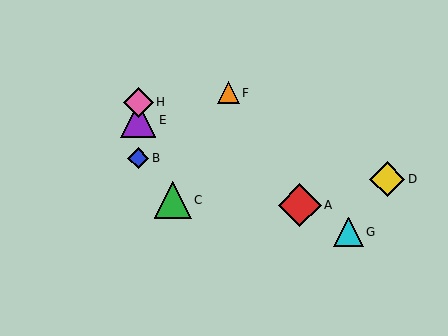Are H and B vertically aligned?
Yes, both are at x≈138.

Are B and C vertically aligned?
No, B is at x≈138 and C is at x≈173.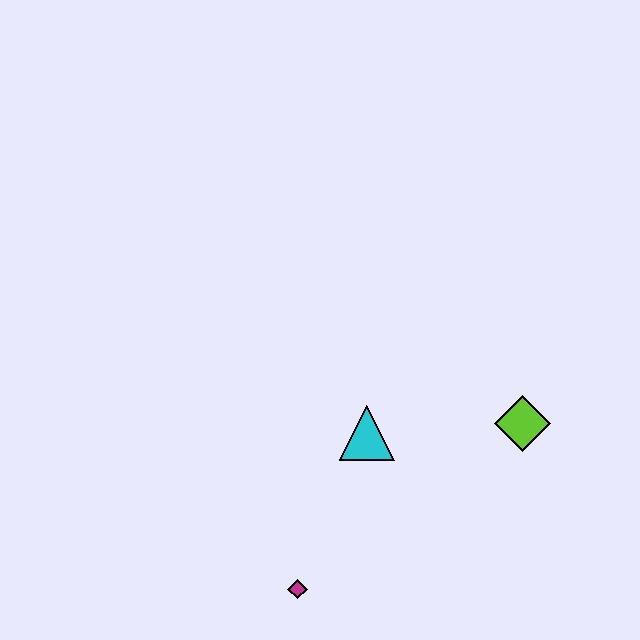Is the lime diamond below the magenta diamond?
No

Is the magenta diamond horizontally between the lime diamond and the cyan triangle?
No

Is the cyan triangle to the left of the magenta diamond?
No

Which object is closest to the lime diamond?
The cyan triangle is closest to the lime diamond.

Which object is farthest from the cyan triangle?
The magenta diamond is farthest from the cyan triangle.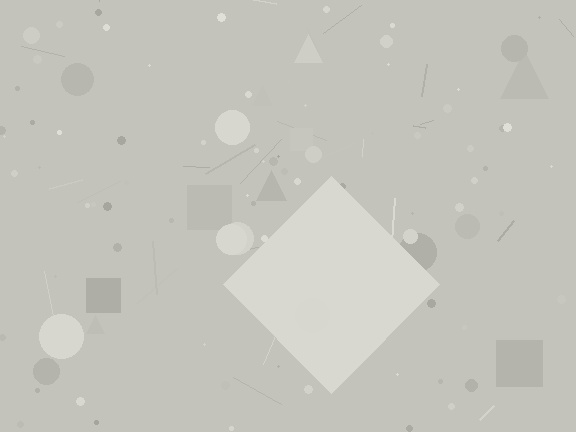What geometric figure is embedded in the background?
A diamond is embedded in the background.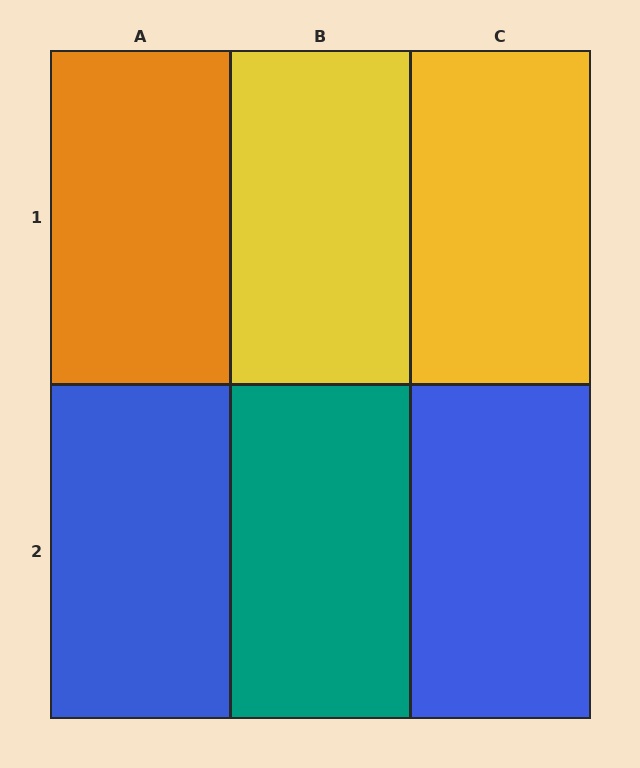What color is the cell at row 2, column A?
Blue.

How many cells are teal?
1 cell is teal.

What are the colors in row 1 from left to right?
Orange, yellow, yellow.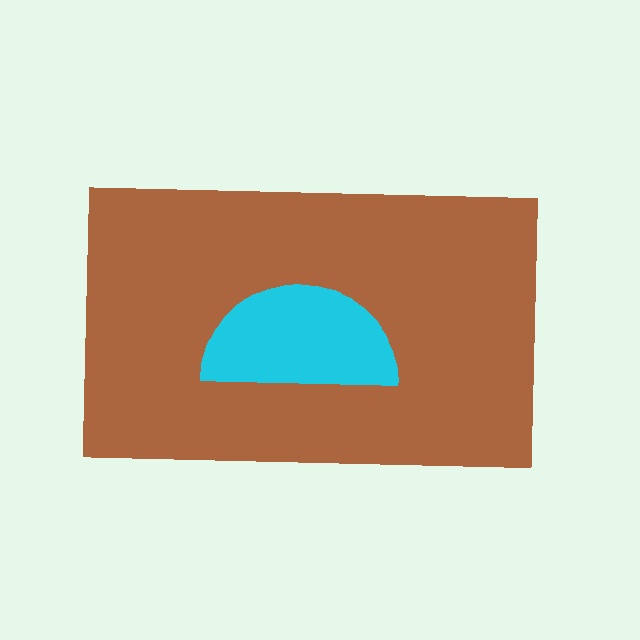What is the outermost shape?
The brown rectangle.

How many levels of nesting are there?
2.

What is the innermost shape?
The cyan semicircle.